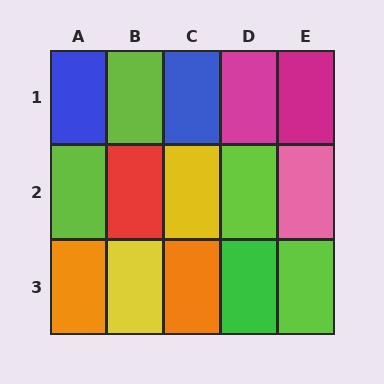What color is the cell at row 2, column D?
Lime.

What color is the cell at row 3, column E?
Lime.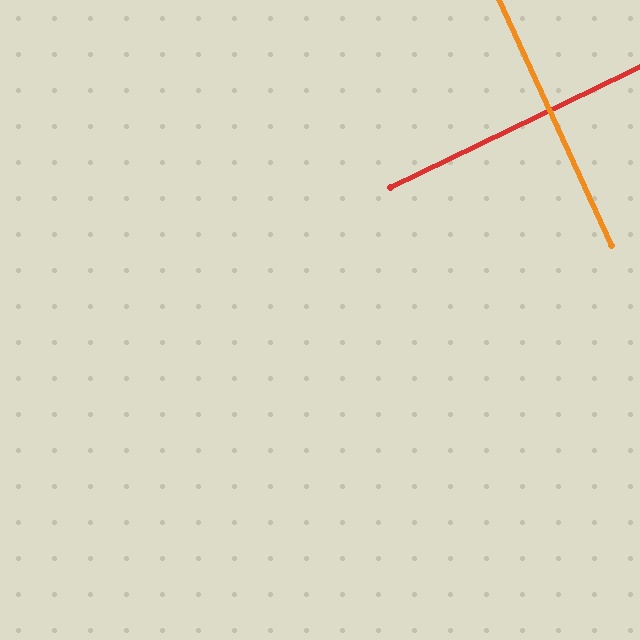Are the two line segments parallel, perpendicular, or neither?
Perpendicular — they meet at approximately 89°.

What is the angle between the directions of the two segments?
Approximately 89 degrees.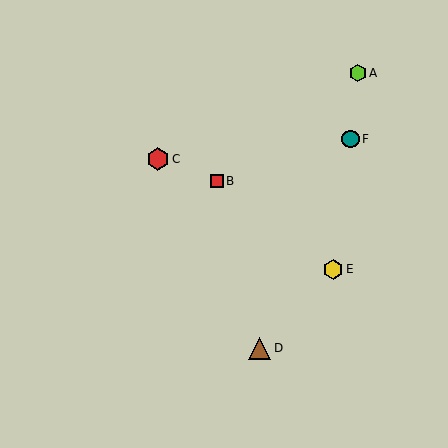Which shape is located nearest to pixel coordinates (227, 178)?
The red square (labeled B) at (217, 181) is nearest to that location.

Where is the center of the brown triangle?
The center of the brown triangle is at (260, 348).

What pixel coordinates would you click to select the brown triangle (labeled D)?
Click at (260, 348) to select the brown triangle D.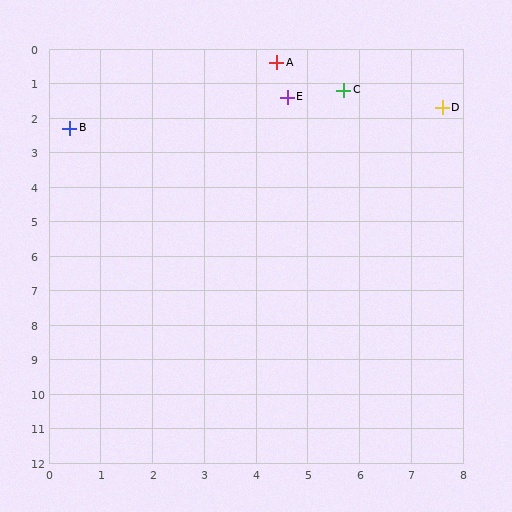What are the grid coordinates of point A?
Point A is at approximately (4.4, 0.4).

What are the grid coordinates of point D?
Point D is at approximately (7.6, 1.7).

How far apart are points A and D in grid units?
Points A and D are about 3.5 grid units apart.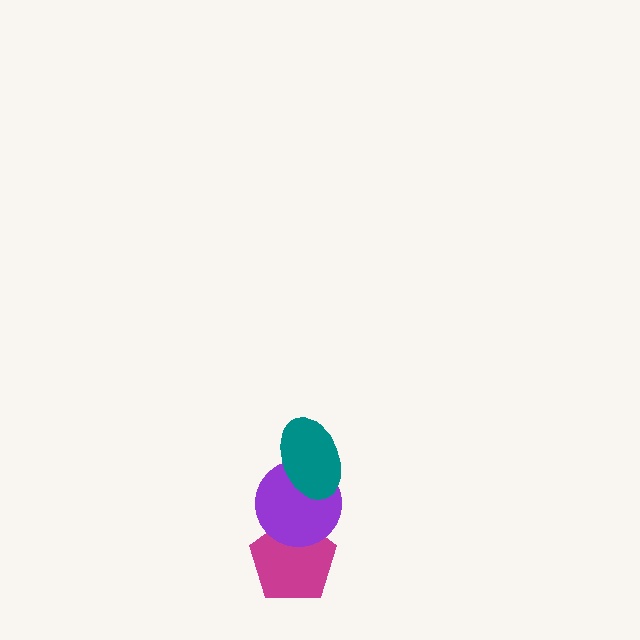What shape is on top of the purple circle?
The teal ellipse is on top of the purple circle.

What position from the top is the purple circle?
The purple circle is 2nd from the top.